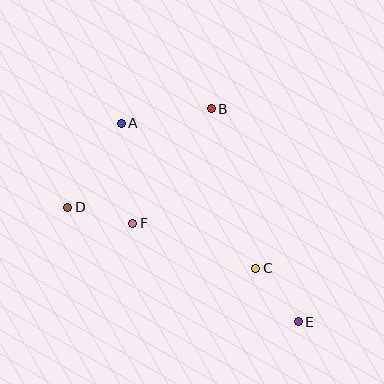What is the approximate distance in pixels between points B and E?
The distance between B and E is approximately 230 pixels.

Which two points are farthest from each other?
Points A and E are farthest from each other.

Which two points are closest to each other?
Points D and F are closest to each other.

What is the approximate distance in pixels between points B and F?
The distance between B and F is approximately 139 pixels.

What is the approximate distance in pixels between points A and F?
The distance between A and F is approximately 101 pixels.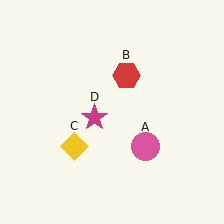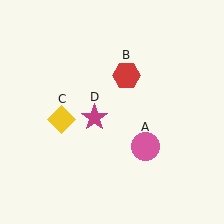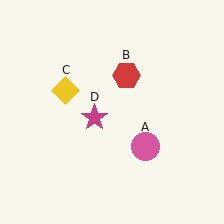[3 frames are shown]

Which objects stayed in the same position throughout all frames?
Pink circle (object A) and red hexagon (object B) and magenta star (object D) remained stationary.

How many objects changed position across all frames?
1 object changed position: yellow diamond (object C).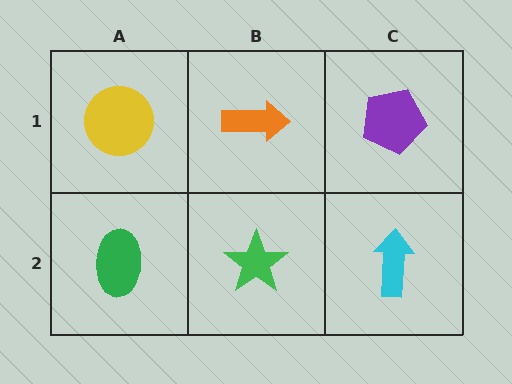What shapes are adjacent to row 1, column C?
A cyan arrow (row 2, column C), an orange arrow (row 1, column B).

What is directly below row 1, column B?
A green star.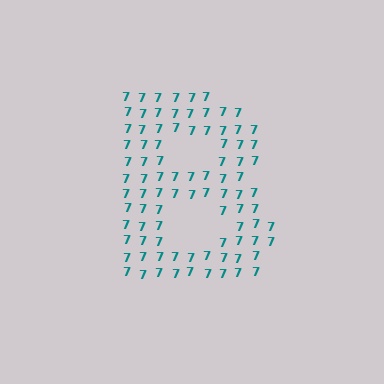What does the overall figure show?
The overall figure shows the letter B.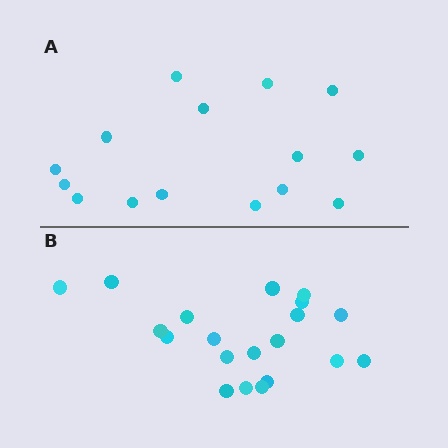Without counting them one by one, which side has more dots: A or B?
Region B (the bottom region) has more dots.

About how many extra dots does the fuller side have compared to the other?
Region B has about 5 more dots than region A.